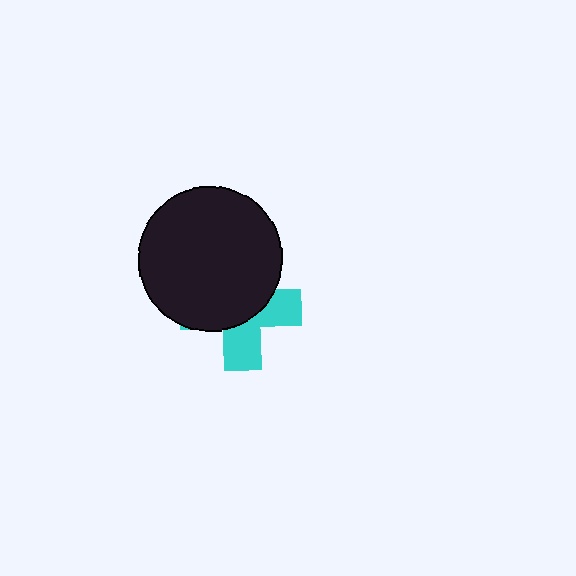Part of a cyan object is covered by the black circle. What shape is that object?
It is a cross.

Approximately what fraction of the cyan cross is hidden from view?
Roughly 59% of the cyan cross is hidden behind the black circle.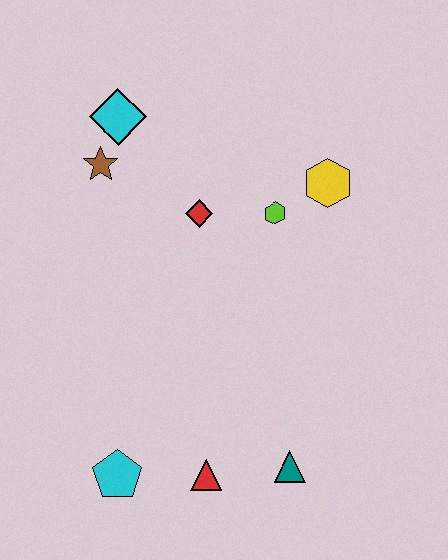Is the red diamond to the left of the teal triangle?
Yes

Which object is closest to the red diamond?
The lime hexagon is closest to the red diamond.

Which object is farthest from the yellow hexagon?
The cyan pentagon is farthest from the yellow hexagon.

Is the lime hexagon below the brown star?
Yes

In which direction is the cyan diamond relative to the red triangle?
The cyan diamond is above the red triangle.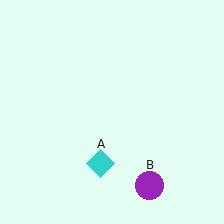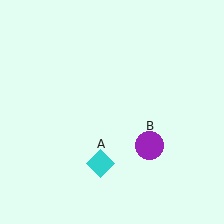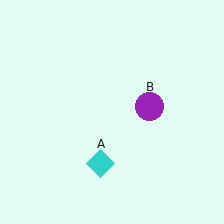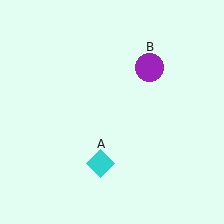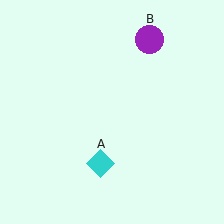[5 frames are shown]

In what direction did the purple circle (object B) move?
The purple circle (object B) moved up.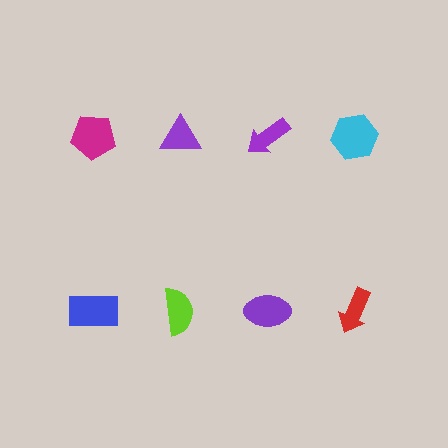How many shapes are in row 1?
4 shapes.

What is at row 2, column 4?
A red arrow.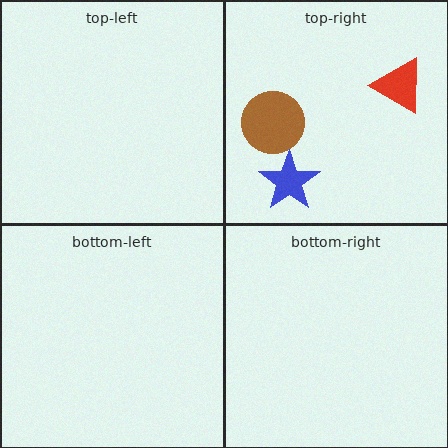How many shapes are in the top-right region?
3.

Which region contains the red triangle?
The top-right region.